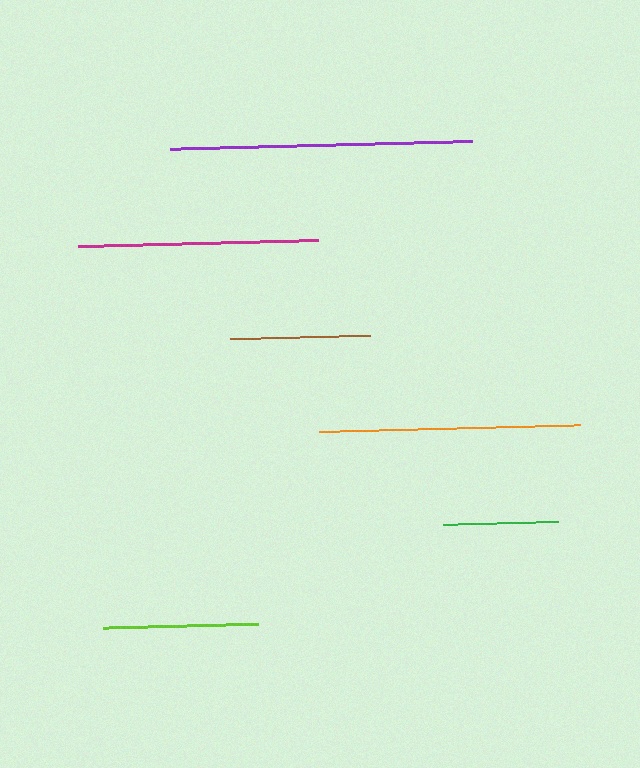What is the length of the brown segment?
The brown segment is approximately 141 pixels long.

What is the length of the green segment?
The green segment is approximately 115 pixels long.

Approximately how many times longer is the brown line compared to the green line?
The brown line is approximately 1.2 times the length of the green line.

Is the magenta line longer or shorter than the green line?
The magenta line is longer than the green line.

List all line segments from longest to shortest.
From longest to shortest: purple, orange, magenta, lime, brown, green.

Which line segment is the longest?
The purple line is the longest at approximately 302 pixels.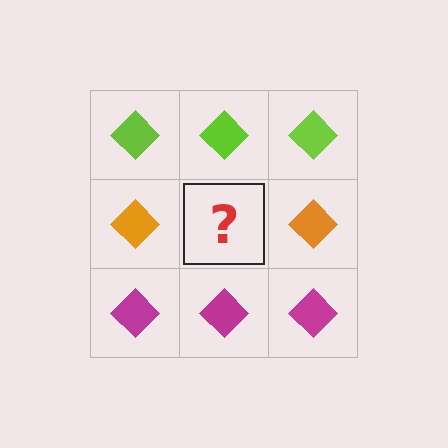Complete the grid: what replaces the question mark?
The question mark should be replaced with an orange diamond.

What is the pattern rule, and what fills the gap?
The rule is that each row has a consistent color. The gap should be filled with an orange diamond.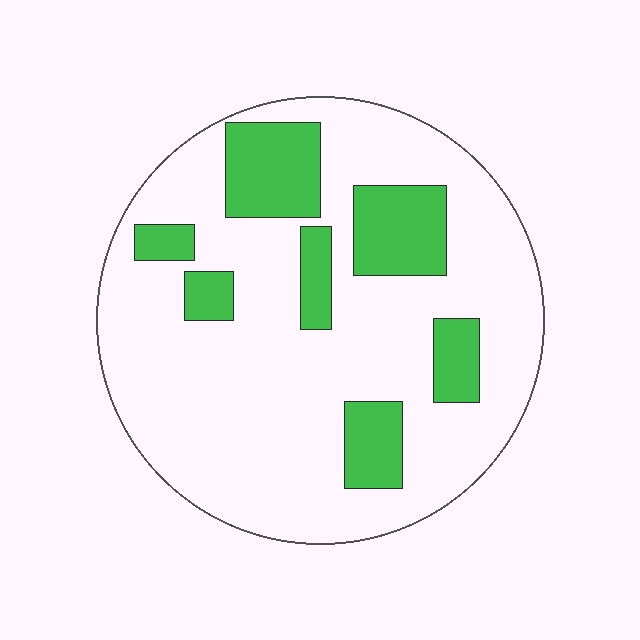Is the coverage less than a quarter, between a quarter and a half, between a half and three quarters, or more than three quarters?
Less than a quarter.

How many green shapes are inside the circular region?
7.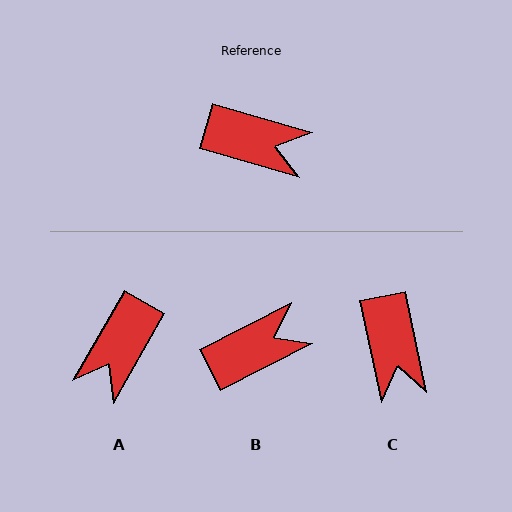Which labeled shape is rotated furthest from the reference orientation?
A, about 103 degrees away.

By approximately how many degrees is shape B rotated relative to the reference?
Approximately 43 degrees counter-clockwise.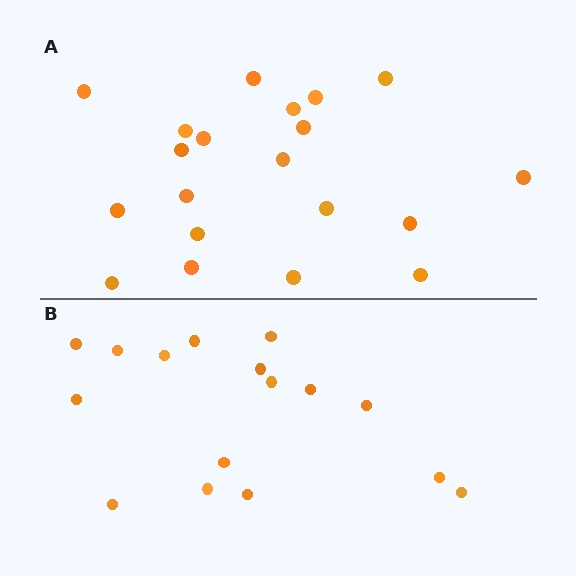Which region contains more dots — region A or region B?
Region A (the top region) has more dots.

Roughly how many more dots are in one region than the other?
Region A has about 4 more dots than region B.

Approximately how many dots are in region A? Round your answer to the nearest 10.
About 20 dots.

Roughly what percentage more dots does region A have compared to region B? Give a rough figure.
About 25% more.